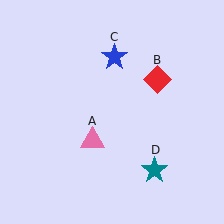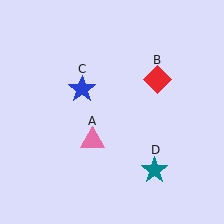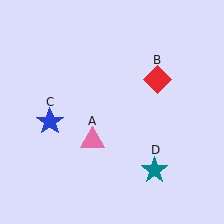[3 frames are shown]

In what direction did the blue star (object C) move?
The blue star (object C) moved down and to the left.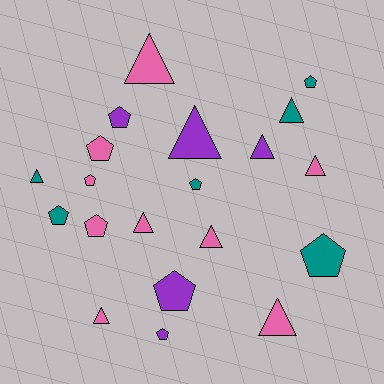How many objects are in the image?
There are 20 objects.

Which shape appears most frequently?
Triangle, with 10 objects.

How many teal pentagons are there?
There are 4 teal pentagons.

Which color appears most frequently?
Pink, with 9 objects.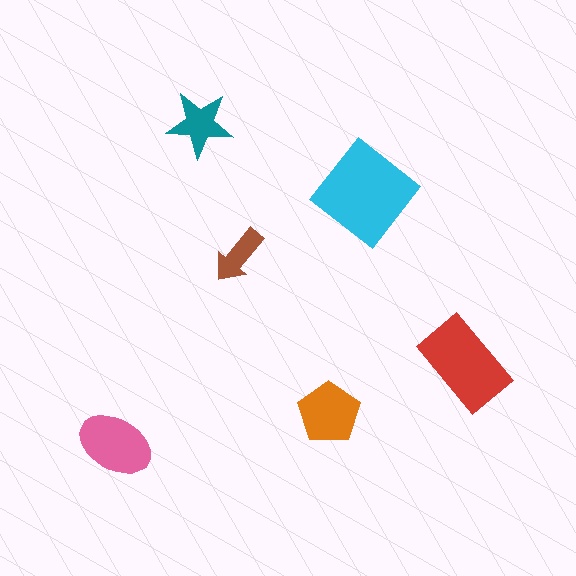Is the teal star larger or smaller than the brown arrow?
Larger.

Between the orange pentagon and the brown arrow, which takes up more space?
The orange pentagon.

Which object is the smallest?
The brown arrow.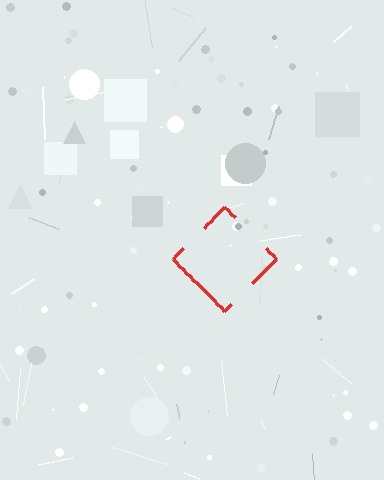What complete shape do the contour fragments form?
The contour fragments form a diamond.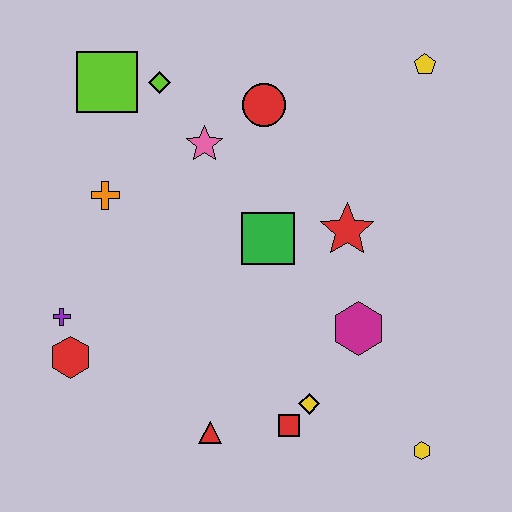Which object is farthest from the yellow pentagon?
The red hexagon is farthest from the yellow pentagon.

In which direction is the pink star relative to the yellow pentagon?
The pink star is to the left of the yellow pentagon.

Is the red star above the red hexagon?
Yes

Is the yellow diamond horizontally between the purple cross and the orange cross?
No